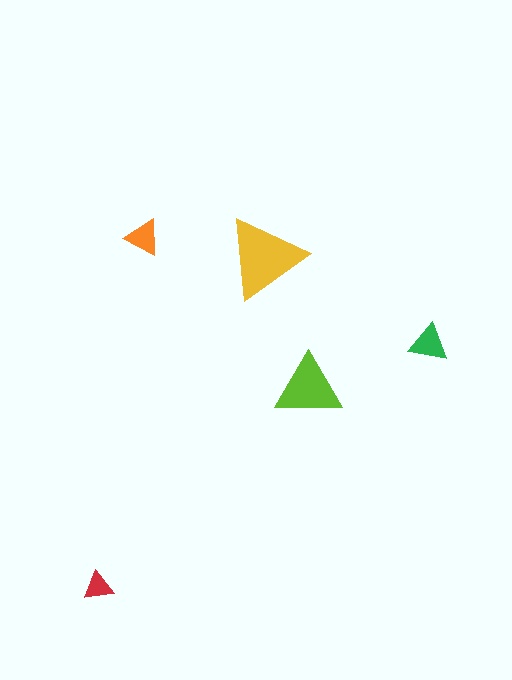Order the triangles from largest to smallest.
the yellow one, the lime one, the green one, the orange one, the red one.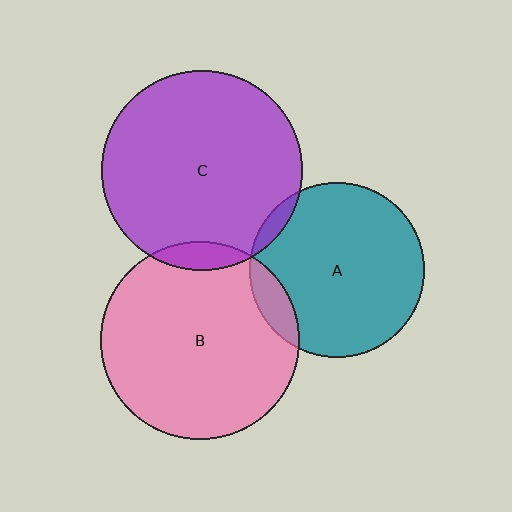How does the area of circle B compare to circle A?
Approximately 1.3 times.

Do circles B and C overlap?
Yes.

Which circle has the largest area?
Circle C (purple).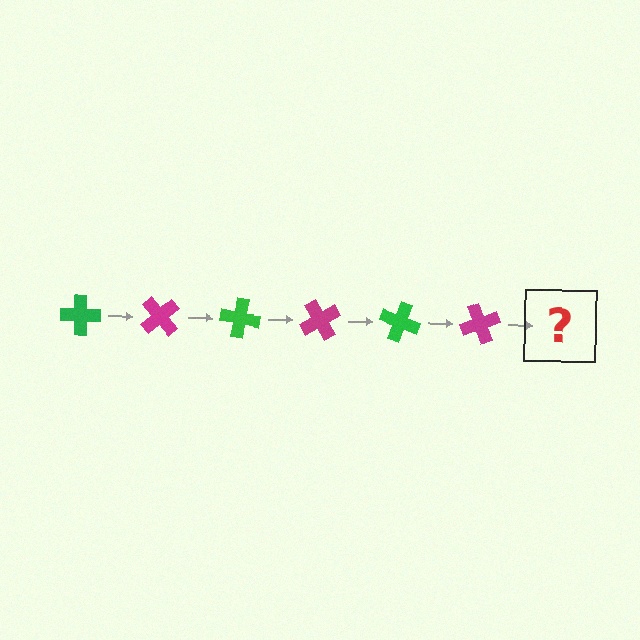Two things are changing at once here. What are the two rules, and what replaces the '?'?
The two rules are that it rotates 50 degrees each step and the color cycles through green and magenta. The '?' should be a green cross, rotated 300 degrees from the start.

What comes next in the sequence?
The next element should be a green cross, rotated 300 degrees from the start.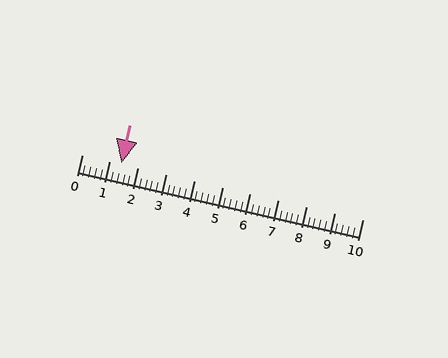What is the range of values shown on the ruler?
The ruler shows values from 0 to 10.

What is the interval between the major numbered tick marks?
The major tick marks are spaced 1 units apart.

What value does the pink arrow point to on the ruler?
The pink arrow points to approximately 1.4.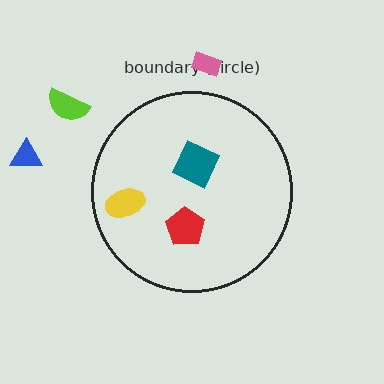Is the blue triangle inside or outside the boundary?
Outside.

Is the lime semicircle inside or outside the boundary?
Outside.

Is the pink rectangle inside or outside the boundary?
Outside.